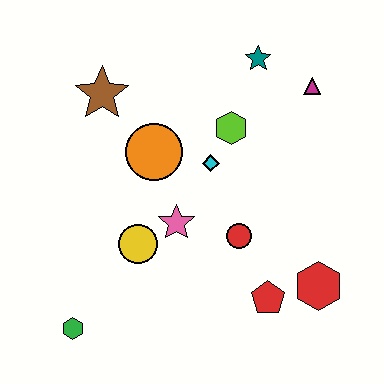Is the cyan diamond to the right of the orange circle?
Yes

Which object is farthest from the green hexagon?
The magenta triangle is farthest from the green hexagon.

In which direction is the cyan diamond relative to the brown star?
The cyan diamond is to the right of the brown star.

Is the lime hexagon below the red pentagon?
No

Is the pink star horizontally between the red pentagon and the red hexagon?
No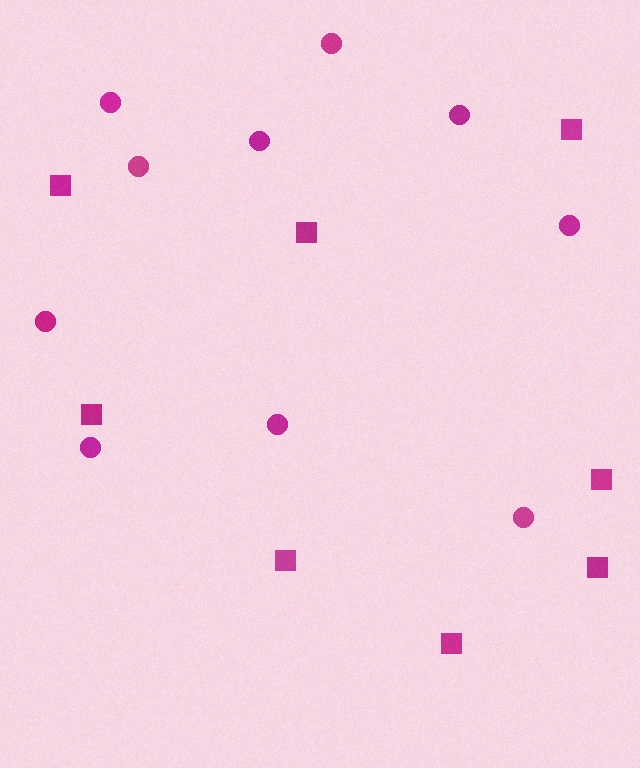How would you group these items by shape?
There are 2 groups: one group of circles (10) and one group of squares (8).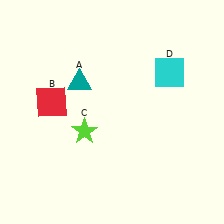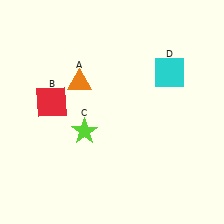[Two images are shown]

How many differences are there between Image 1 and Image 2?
There is 1 difference between the two images.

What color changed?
The triangle (A) changed from teal in Image 1 to orange in Image 2.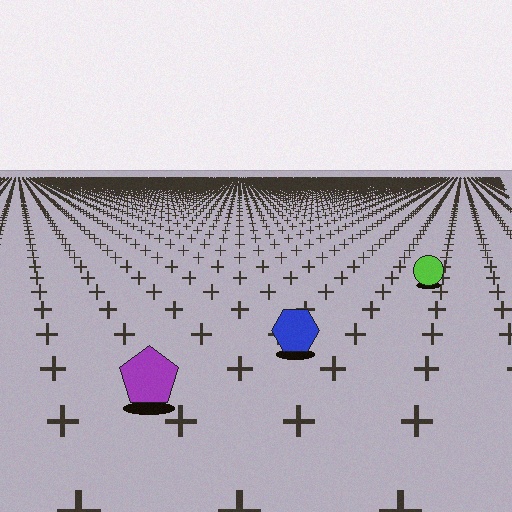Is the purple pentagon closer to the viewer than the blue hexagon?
Yes. The purple pentagon is closer — you can tell from the texture gradient: the ground texture is coarser near it.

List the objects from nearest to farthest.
From nearest to farthest: the purple pentagon, the blue hexagon, the lime circle.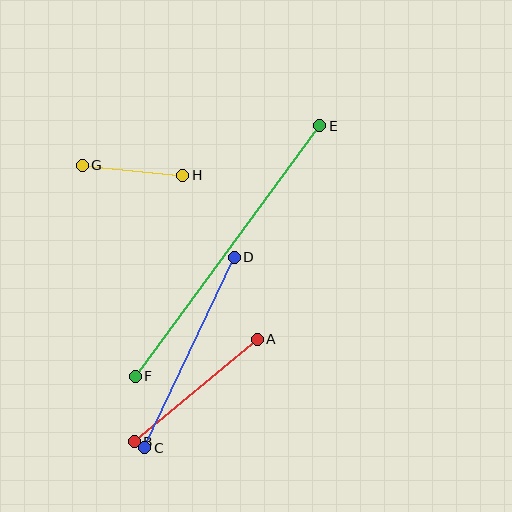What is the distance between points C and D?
The distance is approximately 210 pixels.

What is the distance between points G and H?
The distance is approximately 101 pixels.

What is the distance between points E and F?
The distance is approximately 311 pixels.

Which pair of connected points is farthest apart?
Points E and F are farthest apart.